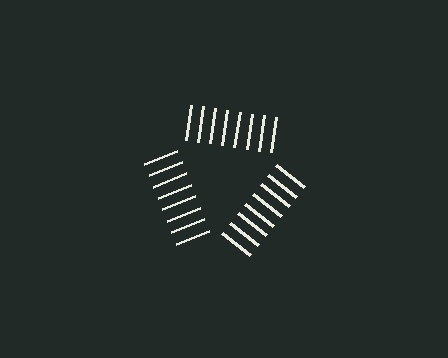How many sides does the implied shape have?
3 sides — the line-ends trace a triangle.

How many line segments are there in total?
24 — 8 along each of the 3 edges.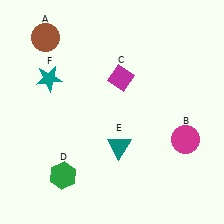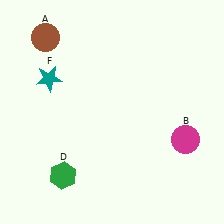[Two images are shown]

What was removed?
The teal triangle (E), the magenta diamond (C) were removed in Image 2.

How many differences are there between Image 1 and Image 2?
There are 2 differences between the two images.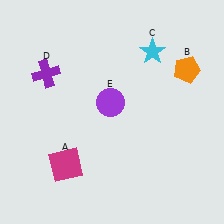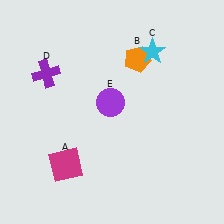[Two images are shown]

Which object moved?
The orange pentagon (B) moved left.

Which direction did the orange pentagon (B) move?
The orange pentagon (B) moved left.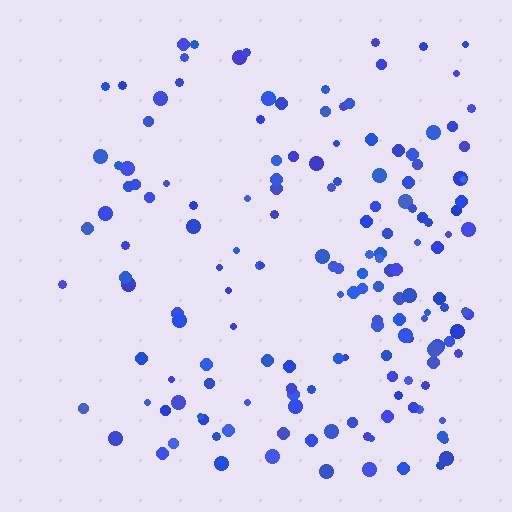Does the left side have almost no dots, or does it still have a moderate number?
Still a moderate number, just noticeably fewer than the right.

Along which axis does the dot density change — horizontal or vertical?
Horizontal.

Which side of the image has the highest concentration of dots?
The right.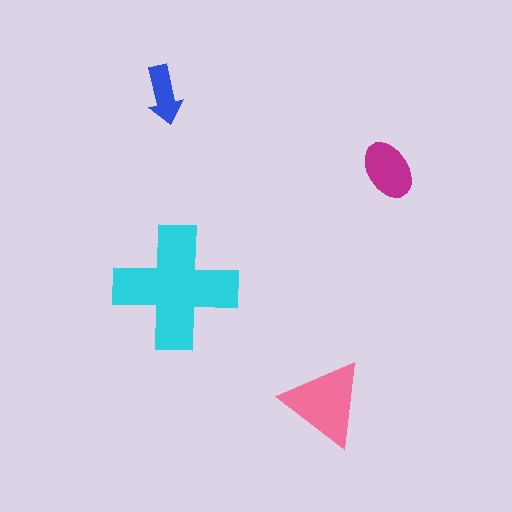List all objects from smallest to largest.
The blue arrow, the magenta ellipse, the pink triangle, the cyan cross.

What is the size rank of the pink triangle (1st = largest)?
2nd.